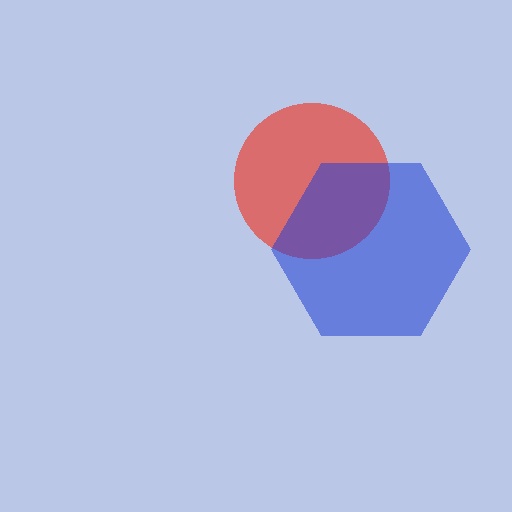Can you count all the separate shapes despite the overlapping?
Yes, there are 2 separate shapes.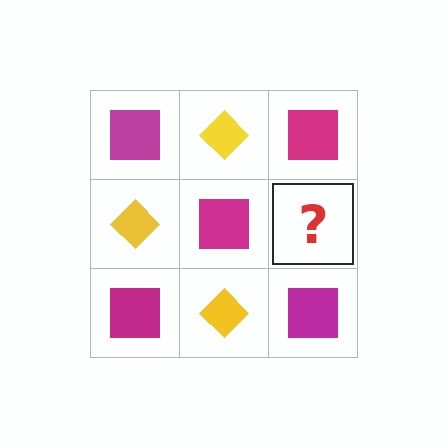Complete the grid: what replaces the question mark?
The question mark should be replaced with a yellow diamond.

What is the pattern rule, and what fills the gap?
The rule is that it alternates magenta square and yellow diamond in a checkerboard pattern. The gap should be filled with a yellow diamond.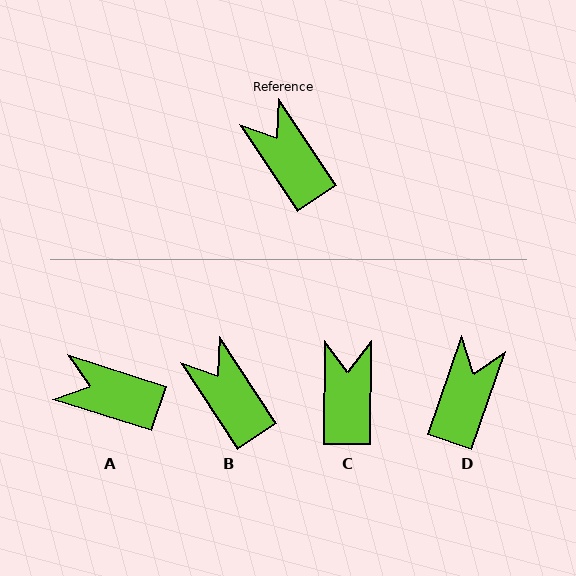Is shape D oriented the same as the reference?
No, it is off by about 53 degrees.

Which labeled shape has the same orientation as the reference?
B.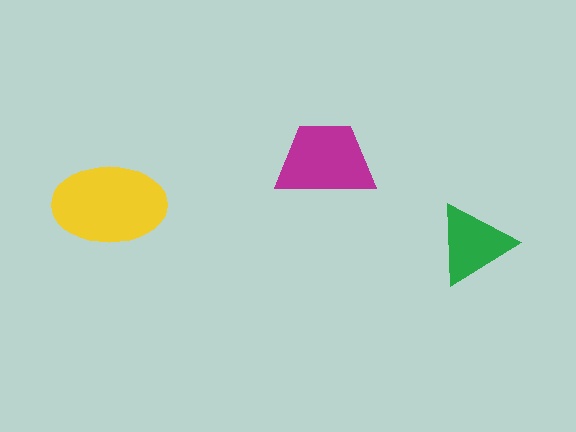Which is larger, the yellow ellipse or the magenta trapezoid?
The yellow ellipse.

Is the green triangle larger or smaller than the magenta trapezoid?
Smaller.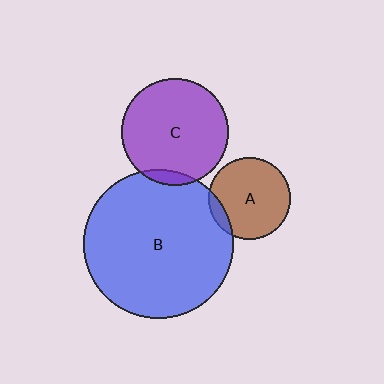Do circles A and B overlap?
Yes.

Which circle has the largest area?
Circle B (blue).